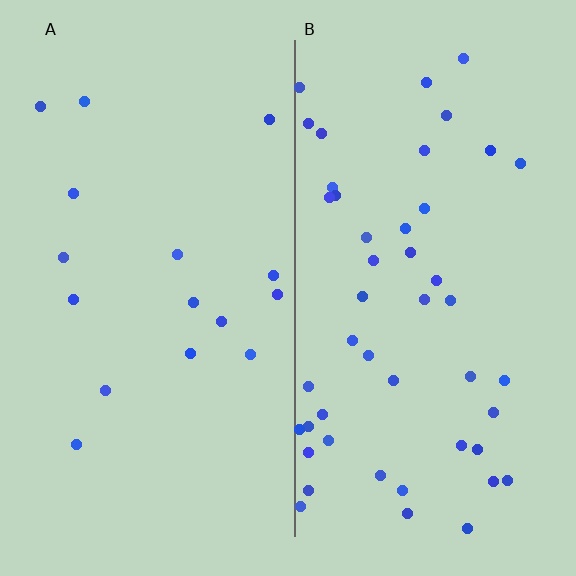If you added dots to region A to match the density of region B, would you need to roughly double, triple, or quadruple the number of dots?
Approximately triple.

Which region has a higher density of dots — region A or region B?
B (the right).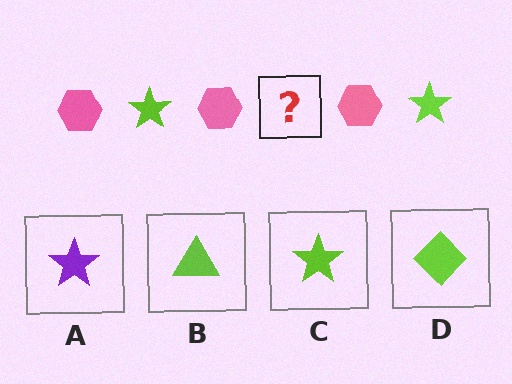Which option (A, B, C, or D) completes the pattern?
C.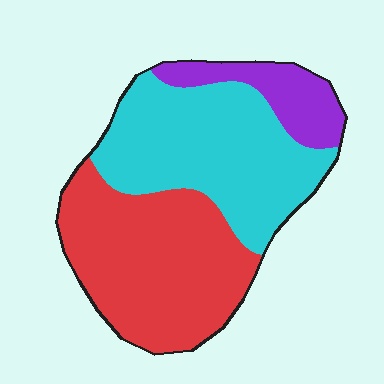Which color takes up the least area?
Purple, at roughly 15%.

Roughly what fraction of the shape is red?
Red covers about 45% of the shape.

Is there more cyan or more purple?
Cyan.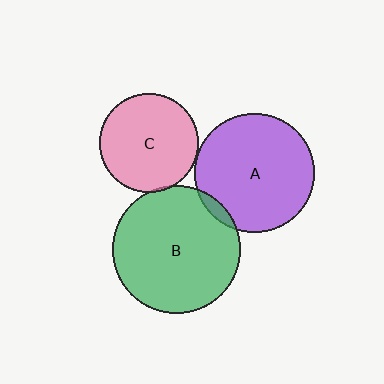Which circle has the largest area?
Circle B (green).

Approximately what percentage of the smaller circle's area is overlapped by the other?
Approximately 5%.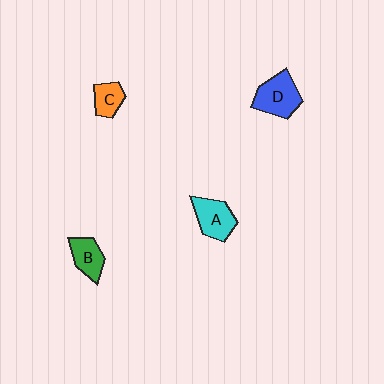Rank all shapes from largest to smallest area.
From largest to smallest: D (blue), A (cyan), B (green), C (orange).